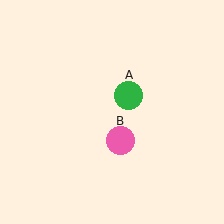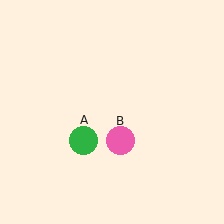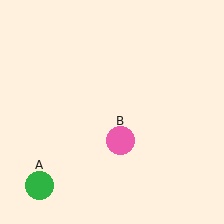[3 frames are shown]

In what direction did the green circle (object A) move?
The green circle (object A) moved down and to the left.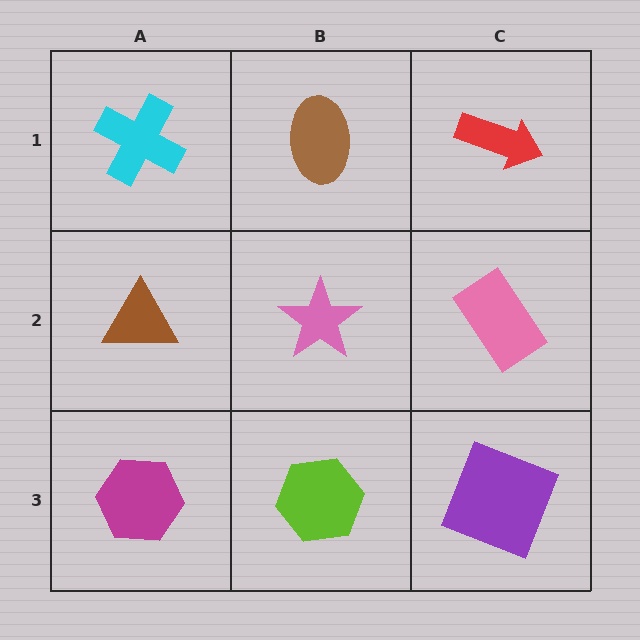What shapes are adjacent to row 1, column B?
A pink star (row 2, column B), a cyan cross (row 1, column A), a red arrow (row 1, column C).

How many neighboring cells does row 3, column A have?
2.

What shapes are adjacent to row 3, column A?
A brown triangle (row 2, column A), a lime hexagon (row 3, column B).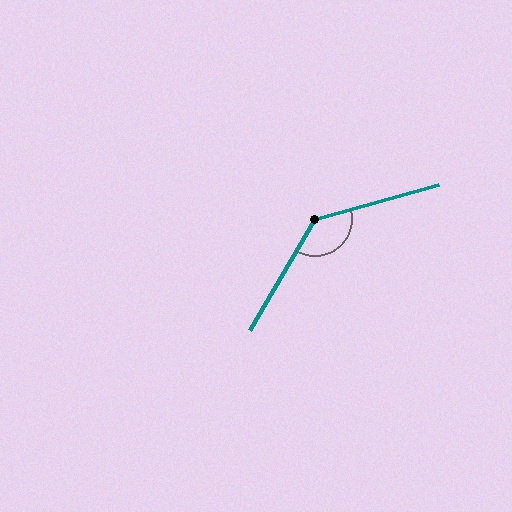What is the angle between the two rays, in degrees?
Approximately 136 degrees.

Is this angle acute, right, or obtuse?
It is obtuse.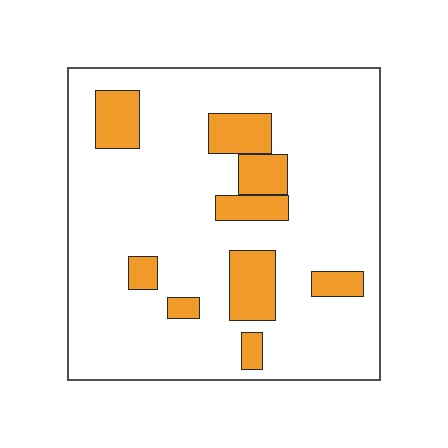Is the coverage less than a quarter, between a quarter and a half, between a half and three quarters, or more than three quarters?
Less than a quarter.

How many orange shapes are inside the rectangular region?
9.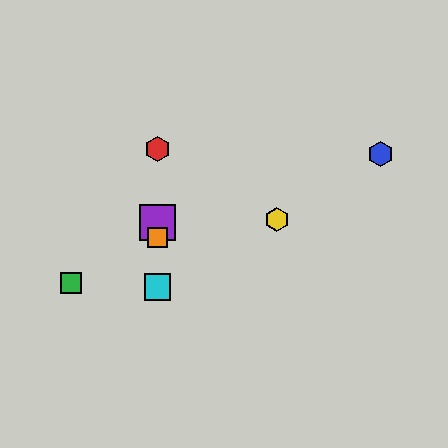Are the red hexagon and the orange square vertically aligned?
Yes, both are at x≈158.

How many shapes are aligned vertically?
4 shapes (the red hexagon, the purple square, the orange square, the cyan square) are aligned vertically.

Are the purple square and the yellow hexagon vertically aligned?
No, the purple square is at x≈158 and the yellow hexagon is at x≈277.